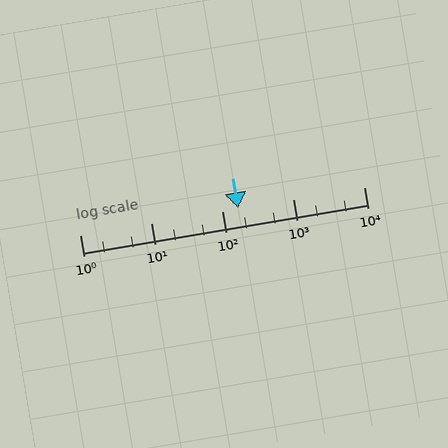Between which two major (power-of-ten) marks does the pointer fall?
The pointer is between 100 and 1000.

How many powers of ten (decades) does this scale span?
The scale spans 4 decades, from 1 to 10000.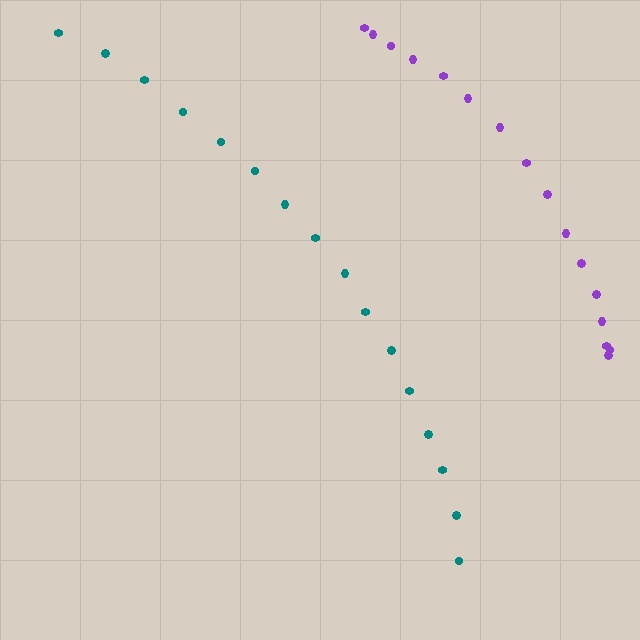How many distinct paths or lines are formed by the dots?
There are 2 distinct paths.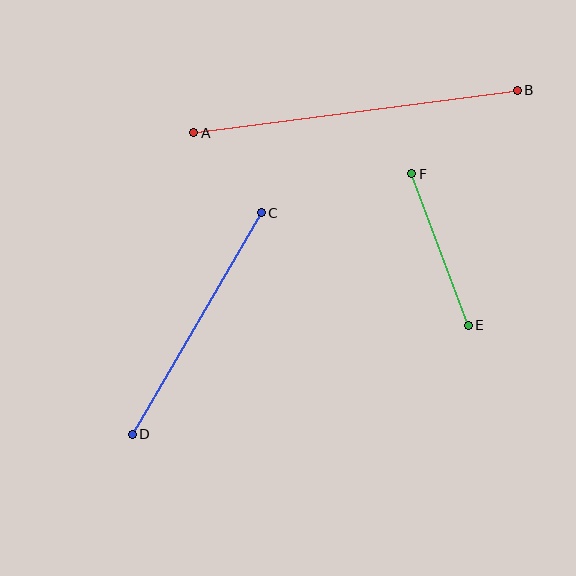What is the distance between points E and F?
The distance is approximately 161 pixels.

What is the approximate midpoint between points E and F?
The midpoint is at approximately (440, 250) pixels.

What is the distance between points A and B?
The distance is approximately 326 pixels.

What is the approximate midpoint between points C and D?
The midpoint is at approximately (197, 323) pixels.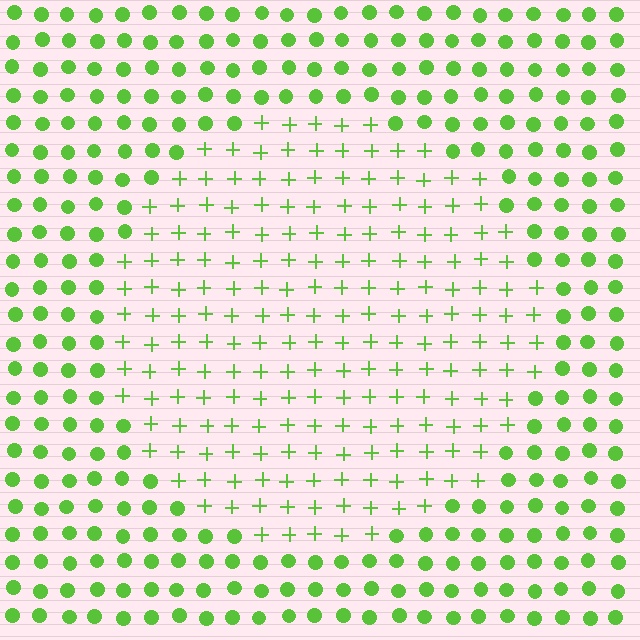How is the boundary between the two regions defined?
The boundary is defined by a change in element shape: plus signs inside vs. circles outside. All elements share the same color and spacing.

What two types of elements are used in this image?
The image uses plus signs inside the circle region and circles outside it.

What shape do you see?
I see a circle.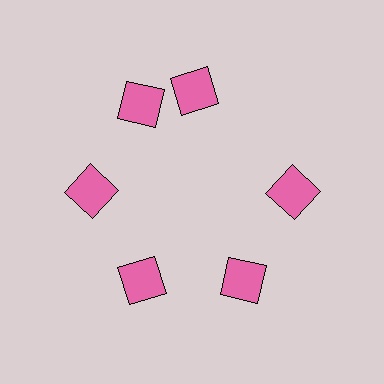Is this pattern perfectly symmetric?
No. The 6 pink squares are arranged in a ring, but one element near the 1 o'clock position is rotated out of alignment along the ring, breaking the 6-fold rotational symmetry.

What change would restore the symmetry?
The symmetry would be restored by rotating it back into even spacing with its neighbors so that all 6 squares sit at equal angles and equal distance from the center.